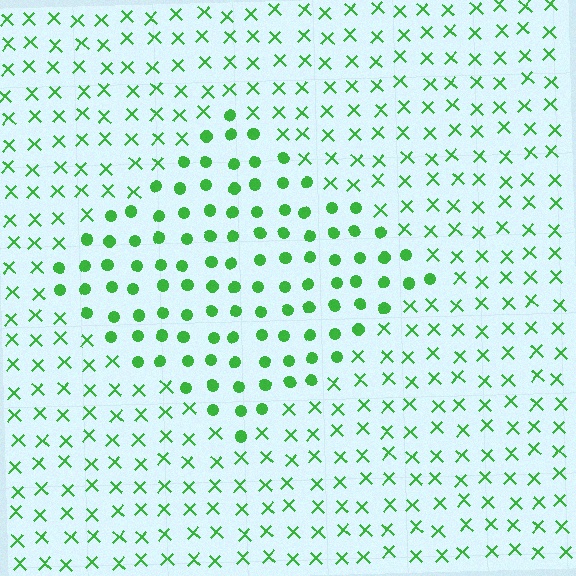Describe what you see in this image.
The image is filled with small green elements arranged in a uniform grid. A diamond-shaped region contains circles, while the surrounding area contains X marks. The boundary is defined purely by the change in element shape.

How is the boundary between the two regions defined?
The boundary is defined by a change in element shape: circles inside vs. X marks outside. All elements share the same color and spacing.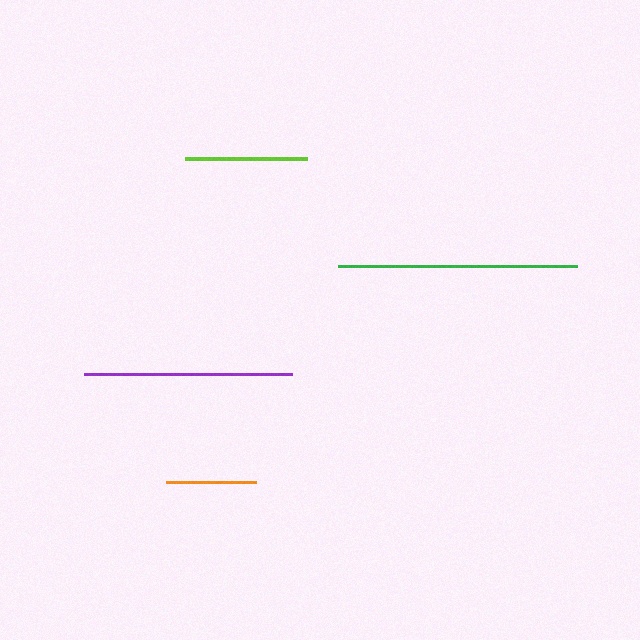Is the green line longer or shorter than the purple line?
The green line is longer than the purple line.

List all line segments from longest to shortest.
From longest to shortest: green, purple, lime, orange.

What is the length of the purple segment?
The purple segment is approximately 208 pixels long.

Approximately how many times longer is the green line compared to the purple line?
The green line is approximately 1.1 times the length of the purple line.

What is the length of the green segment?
The green segment is approximately 239 pixels long.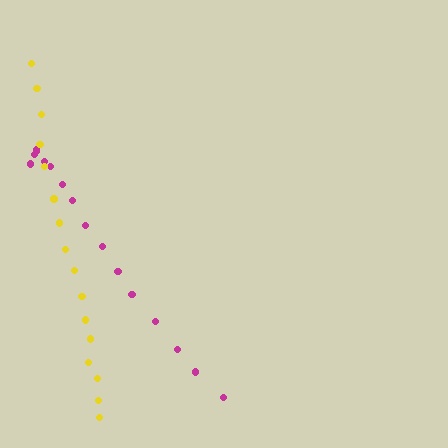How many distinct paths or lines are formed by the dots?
There are 2 distinct paths.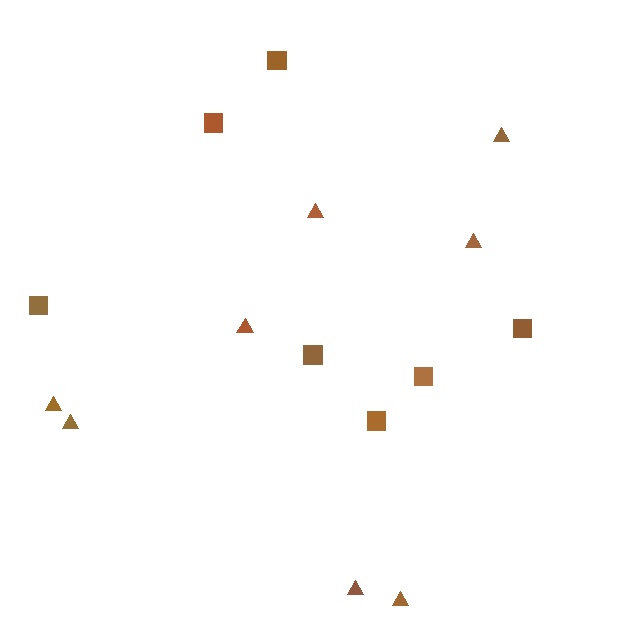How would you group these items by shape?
There are 2 groups: one group of triangles (8) and one group of squares (7).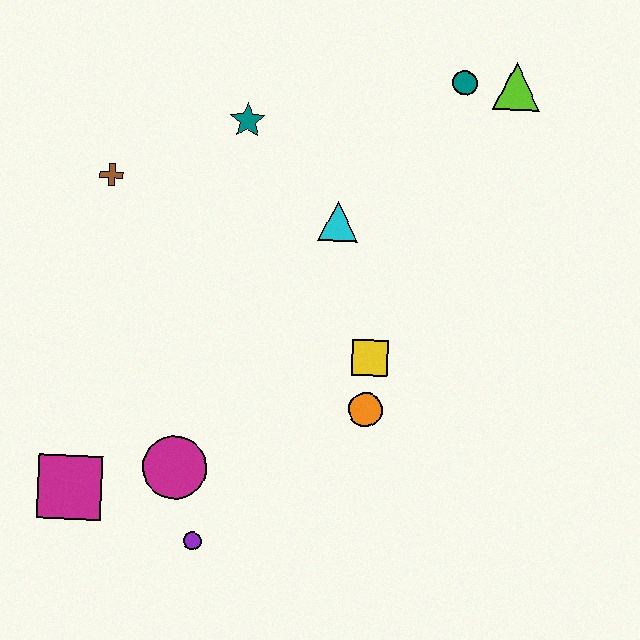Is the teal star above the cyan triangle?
Yes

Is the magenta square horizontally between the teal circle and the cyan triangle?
No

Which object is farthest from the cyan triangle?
The magenta square is farthest from the cyan triangle.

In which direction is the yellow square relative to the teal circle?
The yellow square is below the teal circle.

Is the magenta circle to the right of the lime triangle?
No